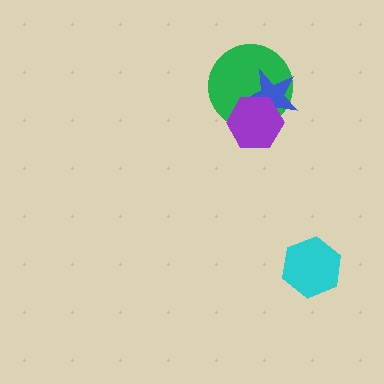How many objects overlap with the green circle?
2 objects overlap with the green circle.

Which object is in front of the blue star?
The purple hexagon is in front of the blue star.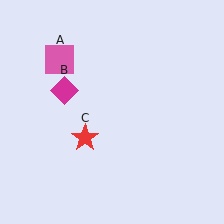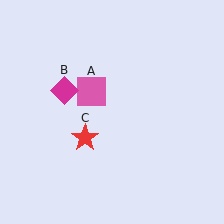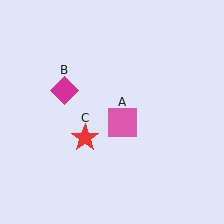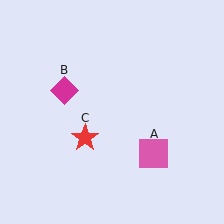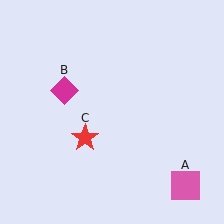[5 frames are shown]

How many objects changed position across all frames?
1 object changed position: pink square (object A).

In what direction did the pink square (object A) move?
The pink square (object A) moved down and to the right.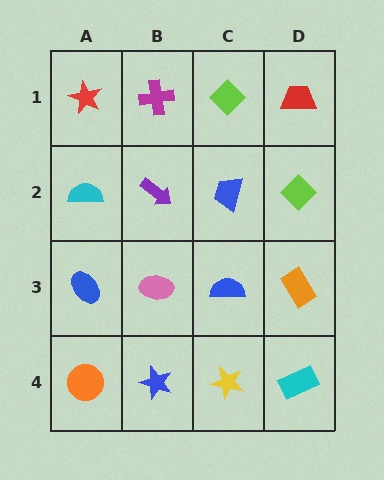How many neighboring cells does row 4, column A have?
2.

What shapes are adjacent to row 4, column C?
A blue semicircle (row 3, column C), a blue star (row 4, column B), a cyan rectangle (row 4, column D).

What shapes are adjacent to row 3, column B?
A purple arrow (row 2, column B), a blue star (row 4, column B), a blue ellipse (row 3, column A), a blue semicircle (row 3, column C).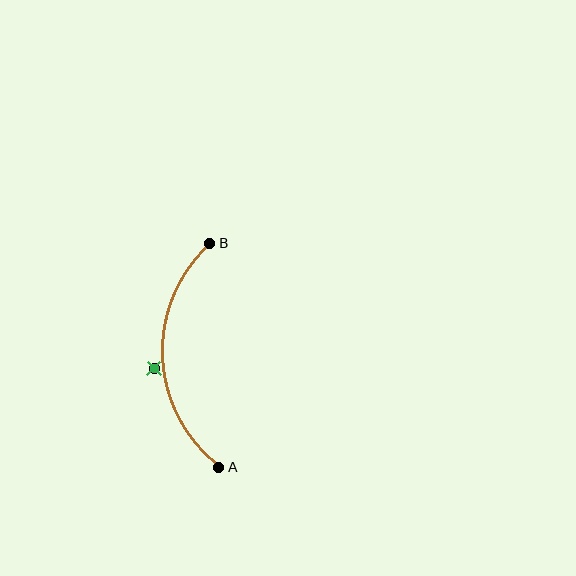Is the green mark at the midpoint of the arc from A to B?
No — the green mark does not lie on the arc at all. It sits slightly outside the curve.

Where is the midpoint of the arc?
The arc midpoint is the point on the curve farthest from the straight line joining A and B. It sits to the left of that line.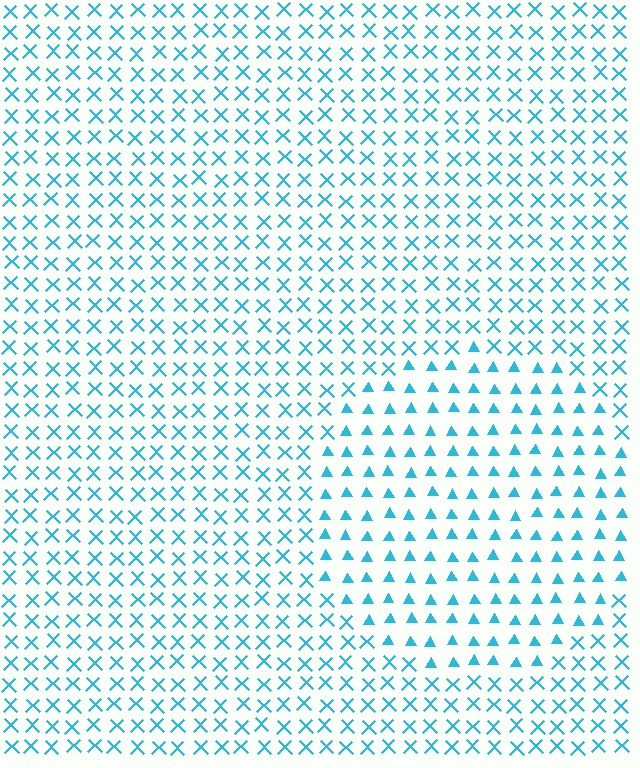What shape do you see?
I see a circle.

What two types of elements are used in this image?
The image uses triangles inside the circle region and X marks outside it.